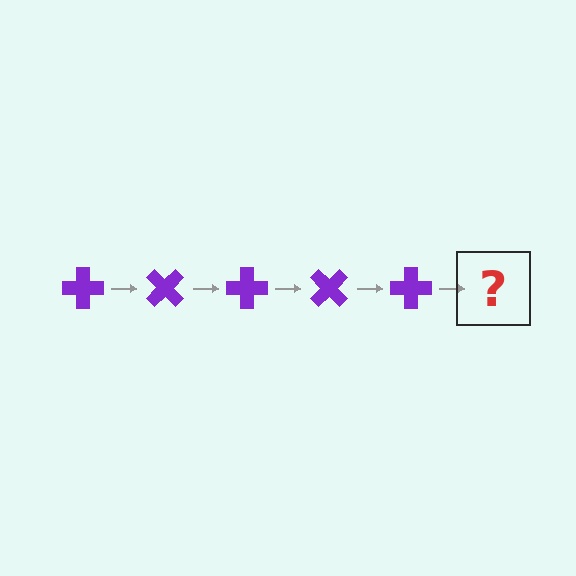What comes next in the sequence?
The next element should be a purple cross rotated 225 degrees.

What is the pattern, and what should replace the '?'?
The pattern is that the cross rotates 45 degrees each step. The '?' should be a purple cross rotated 225 degrees.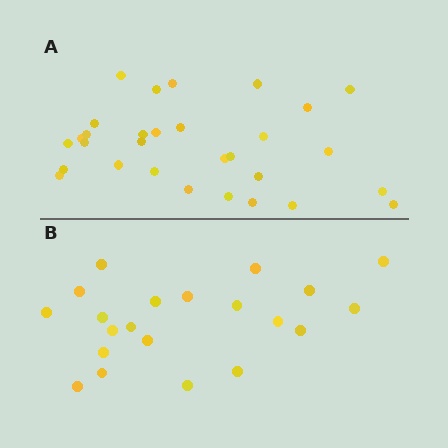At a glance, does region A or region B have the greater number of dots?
Region A (the top region) has more dots.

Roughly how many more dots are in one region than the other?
Region A has roughly 8 or so more dots than region B.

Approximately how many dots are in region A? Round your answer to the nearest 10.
About 30 dots.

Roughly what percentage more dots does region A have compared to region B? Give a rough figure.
About 45% more.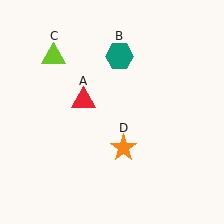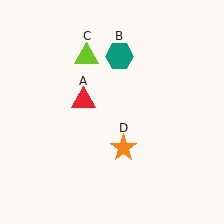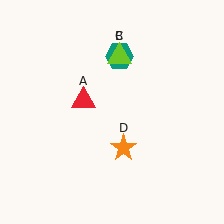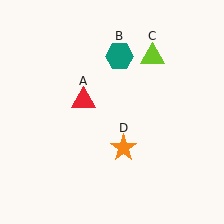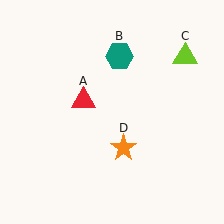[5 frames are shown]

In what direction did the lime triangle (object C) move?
The lime triangle (object C) moved right.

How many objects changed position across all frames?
1 object changed position: lime triangle (object C).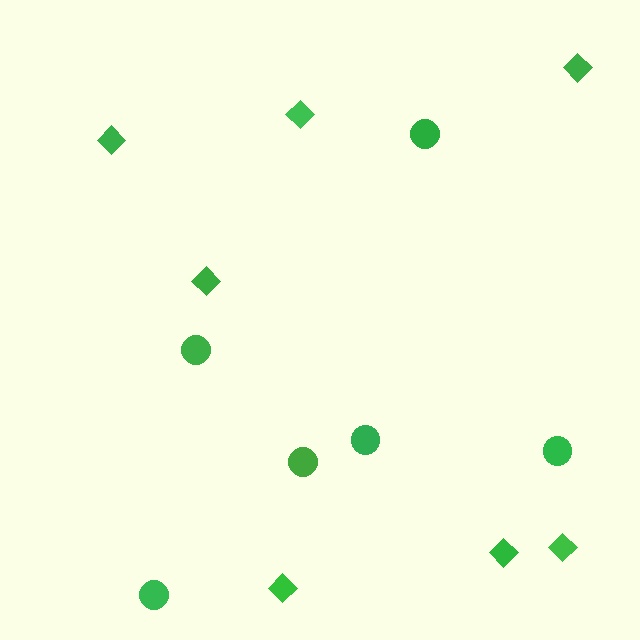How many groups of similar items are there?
There are 2 groups: one group of diamonds (7) and one group of circles (6).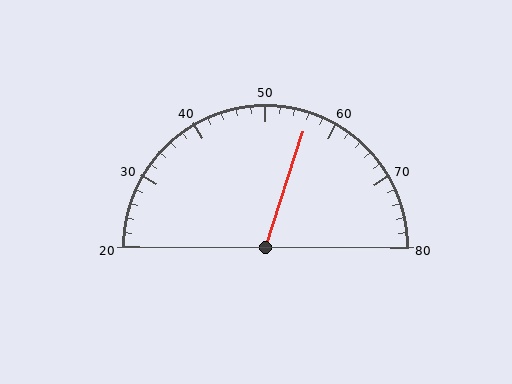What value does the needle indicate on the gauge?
The needle indicates approximately 56.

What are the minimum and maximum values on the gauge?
The gauge ranges from 20 to 80.